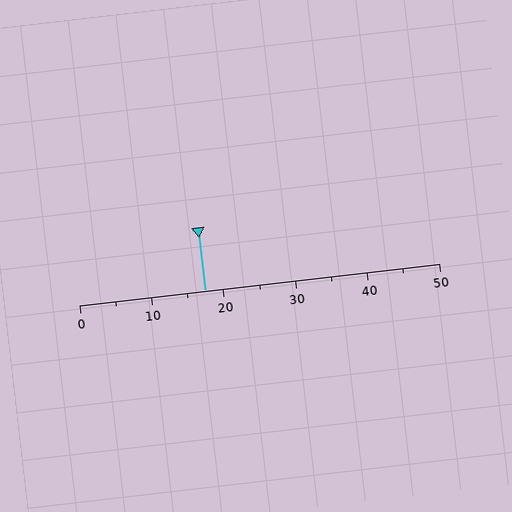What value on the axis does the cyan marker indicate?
The marker indicates approximately 17.5.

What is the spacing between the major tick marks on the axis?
The major ticks are spaced 10 apart.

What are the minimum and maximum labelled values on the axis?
The axis runs from 0 to 50.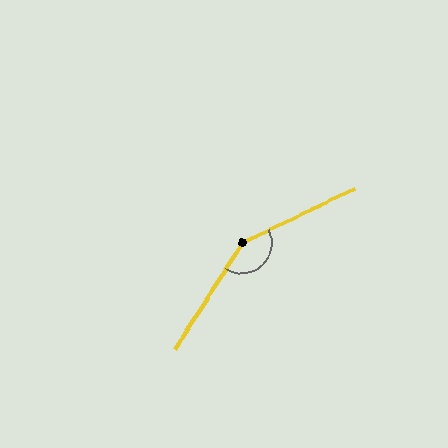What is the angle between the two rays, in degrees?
Approximately 148 degrees.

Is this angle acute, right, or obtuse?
It is obtuse.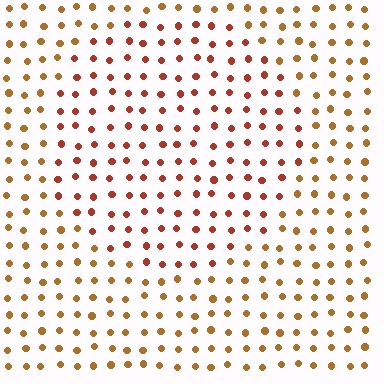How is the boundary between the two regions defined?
The boundary is defined purely by a slight shift in hue (about 28 degrees). Spacing, size, and orientation are identical on both sides.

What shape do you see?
I see a circle.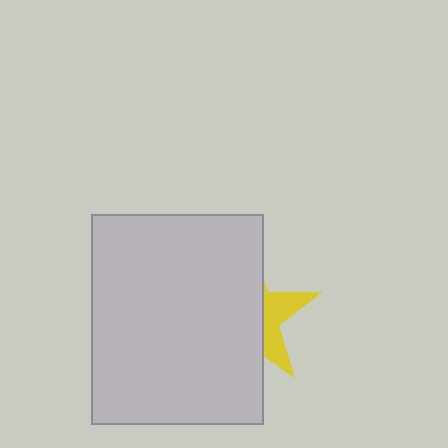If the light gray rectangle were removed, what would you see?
You would see the complete yellow star.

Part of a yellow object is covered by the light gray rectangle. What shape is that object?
It is a star.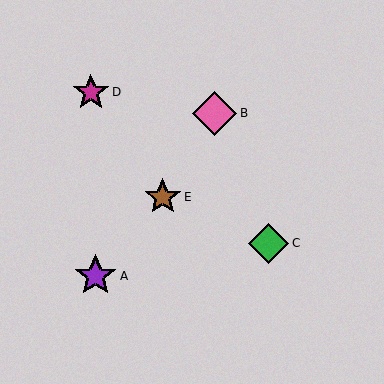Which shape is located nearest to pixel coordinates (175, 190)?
The brown star (labeled E) at (163, 197) is nearest to that location.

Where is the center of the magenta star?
The center of the magenta star is at (91, 92).